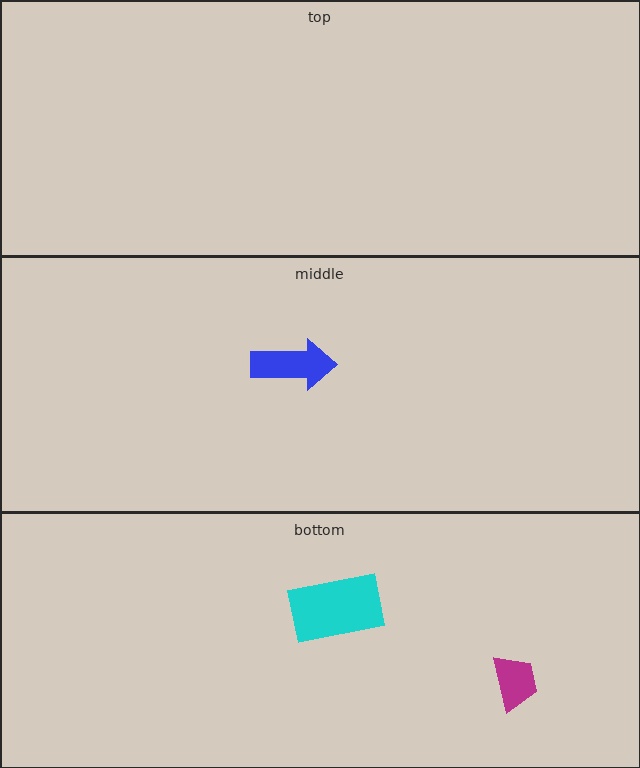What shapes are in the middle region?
The blue arrow.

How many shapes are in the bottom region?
2.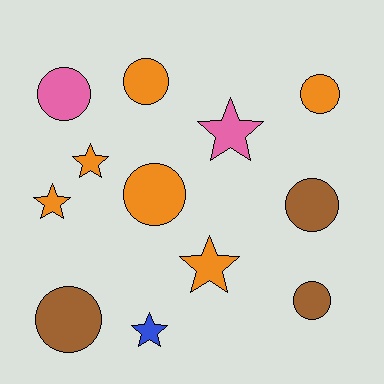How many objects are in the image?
There are 12 objects.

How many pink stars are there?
There is 1 pink star.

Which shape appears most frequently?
Circle, with 7 objects.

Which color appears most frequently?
Orange, with 6 objects.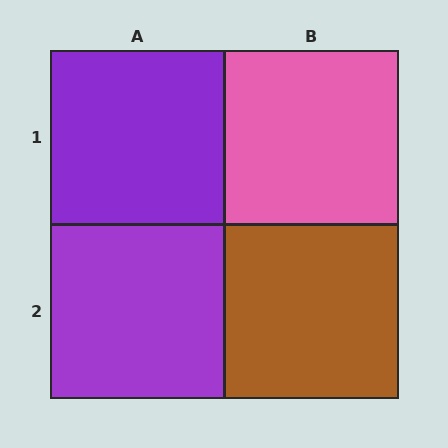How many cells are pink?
1 cell is pink.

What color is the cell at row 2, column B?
Brown.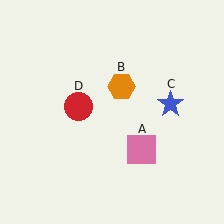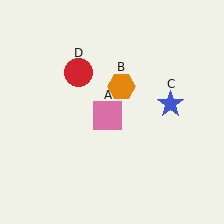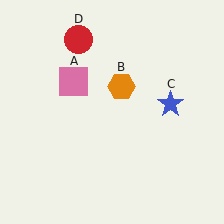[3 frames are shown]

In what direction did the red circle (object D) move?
The red circle (object D) moved up.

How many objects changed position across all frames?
2 objects changed position: pink square (object A), red circle (object D).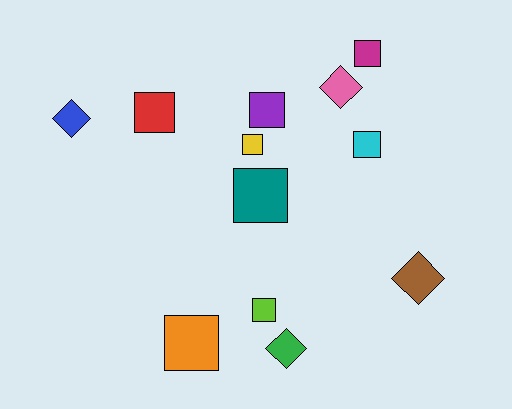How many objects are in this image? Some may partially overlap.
There are 12 objects.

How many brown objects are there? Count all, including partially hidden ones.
There is 1 brown object.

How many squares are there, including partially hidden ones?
There are 8 squares.